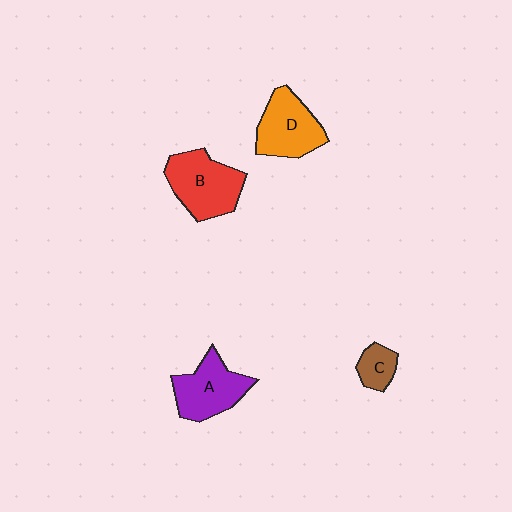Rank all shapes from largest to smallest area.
From largest to smallest: B (red), D (orange), A (purple), C (brown).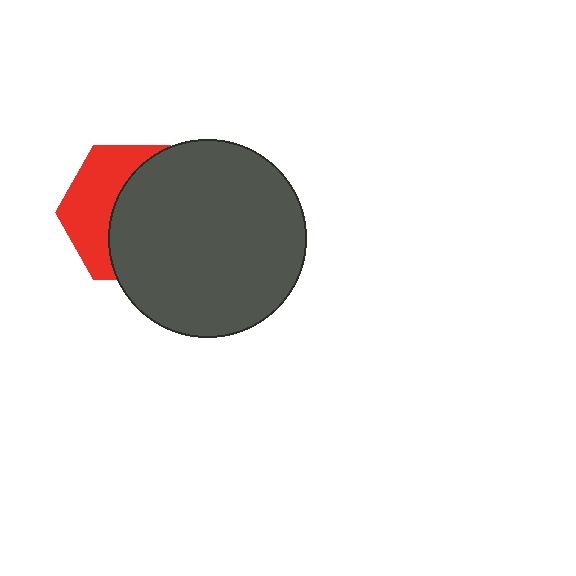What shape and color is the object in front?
The object in front is a dark gray circle.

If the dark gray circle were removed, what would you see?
You would see the complete red hexagon.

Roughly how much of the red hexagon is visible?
A small part of it is visible (roughly 40%).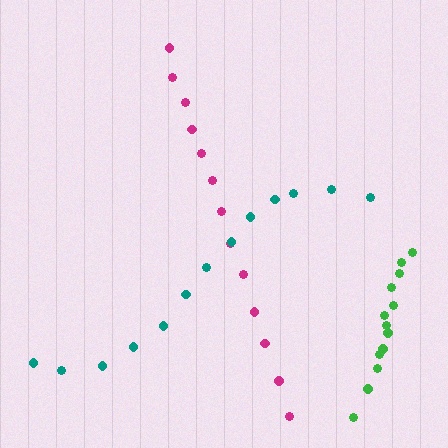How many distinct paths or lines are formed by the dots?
There are 3 distinct paths.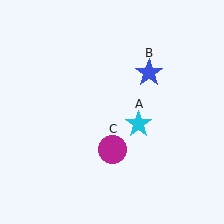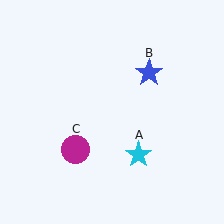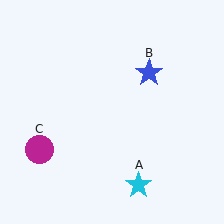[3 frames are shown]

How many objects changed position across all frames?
2 objects changed position: cyan star (object A), magenta circle (object C).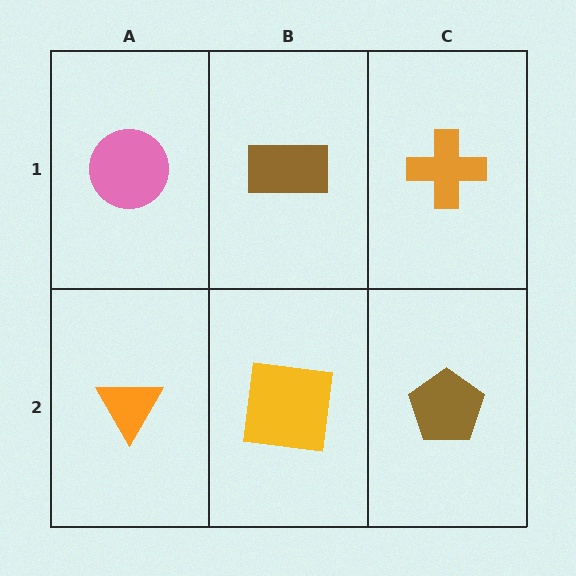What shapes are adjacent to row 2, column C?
An orange cross (row 1, column C), a yellow square (row 2, column B).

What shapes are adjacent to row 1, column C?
A brown pentagon (row 2, column C), a brown rectangle (row 1, column B).